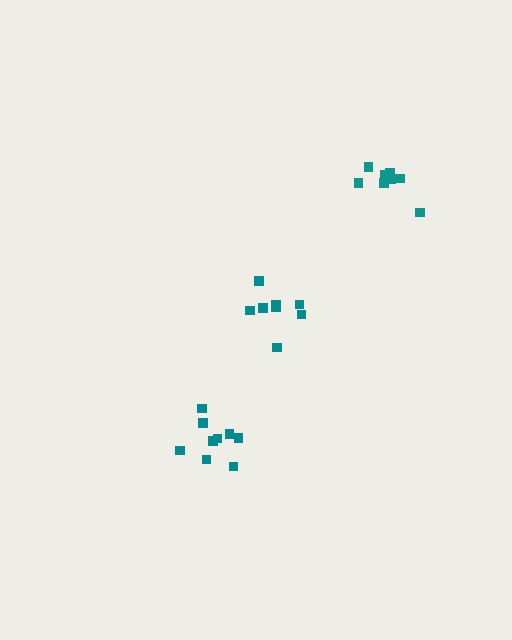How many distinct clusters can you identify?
There are 3 distinct clusters.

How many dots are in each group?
Group 1: 8 dots, Group 2: 9 dots, Group 3: 9 dots (26 total).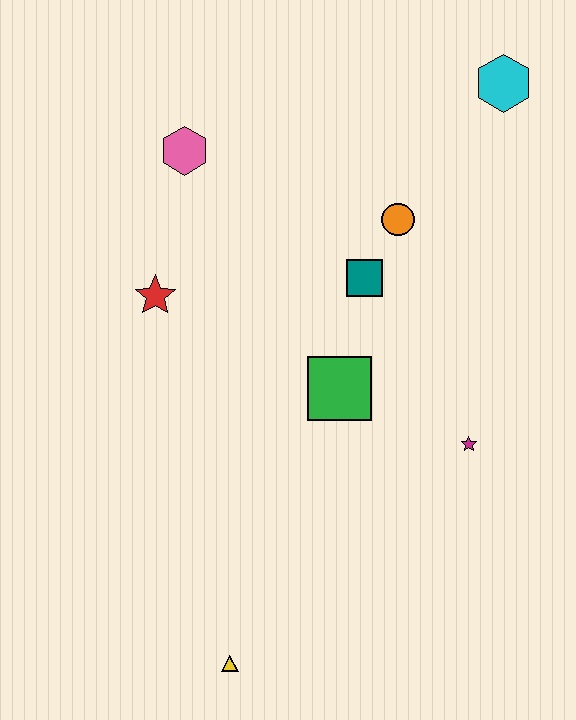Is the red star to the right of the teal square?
No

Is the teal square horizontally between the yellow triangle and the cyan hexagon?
Yes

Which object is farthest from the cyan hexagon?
The yellow triangle is farthest from the cyan hexagon.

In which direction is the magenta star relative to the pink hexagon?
The magenta star is below the pink hexagon.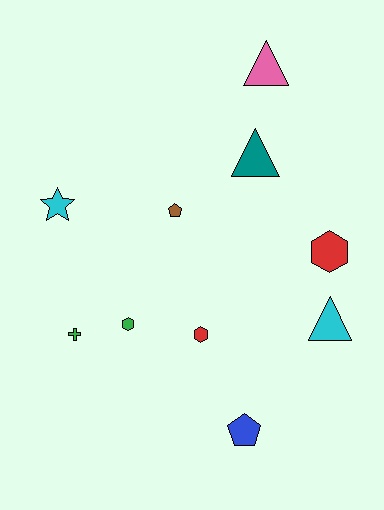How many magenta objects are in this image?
There are no magenta objects.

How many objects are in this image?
There are 10 objects.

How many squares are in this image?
There are no squares.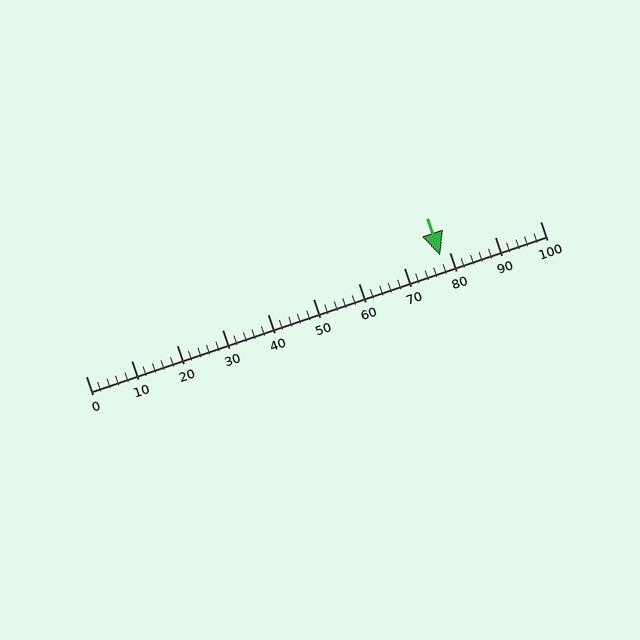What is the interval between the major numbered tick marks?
The major tick marks are spaced 10 units apart.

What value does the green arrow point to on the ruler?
The green arrow points to approximately 78.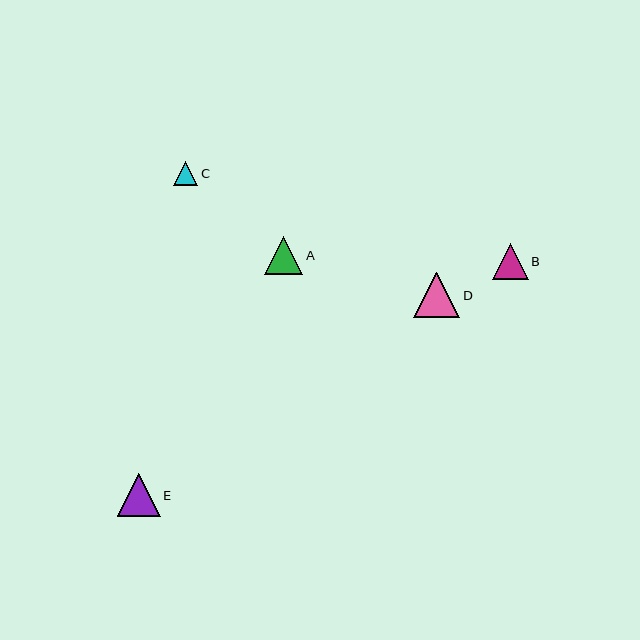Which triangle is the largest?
Triangle D is the largest with a size of approximately 46 pixels.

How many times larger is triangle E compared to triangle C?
Triangle E is approximately 1.8 times the size of triangle C.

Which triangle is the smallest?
Triangle C is the smallest with a size of approximately 24 pixels.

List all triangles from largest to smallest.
From largest to smallest: D, E, A, B, C.